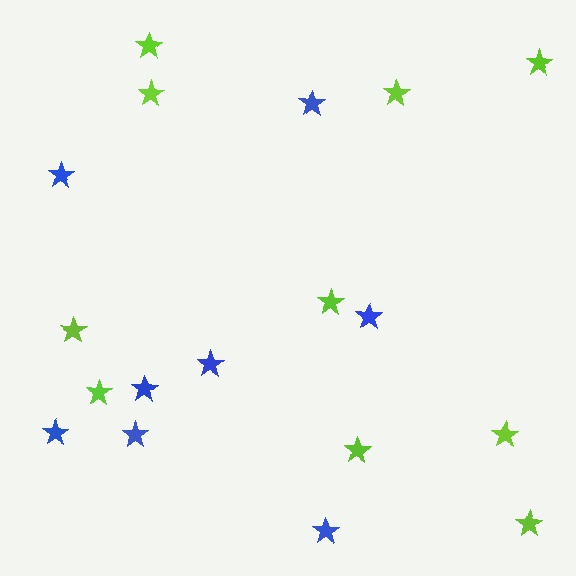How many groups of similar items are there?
There are 2 groups: one group of blue stars (8) and one group of lime stars (10).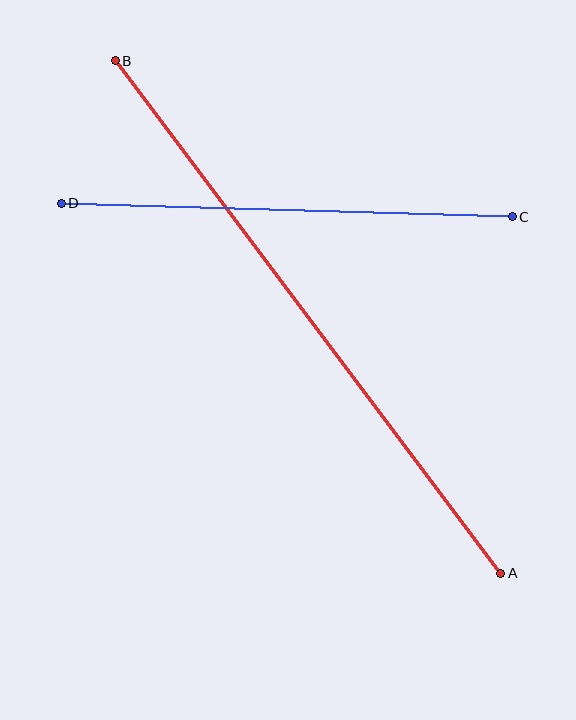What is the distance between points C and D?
The distance is approximately 451 pixels.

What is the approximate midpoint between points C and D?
The midpoint is at approximately (287, 210) pixels.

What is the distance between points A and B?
The distance is approximately 641 pixels.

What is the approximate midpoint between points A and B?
The midpoint is at approximately (308, 317) pixels.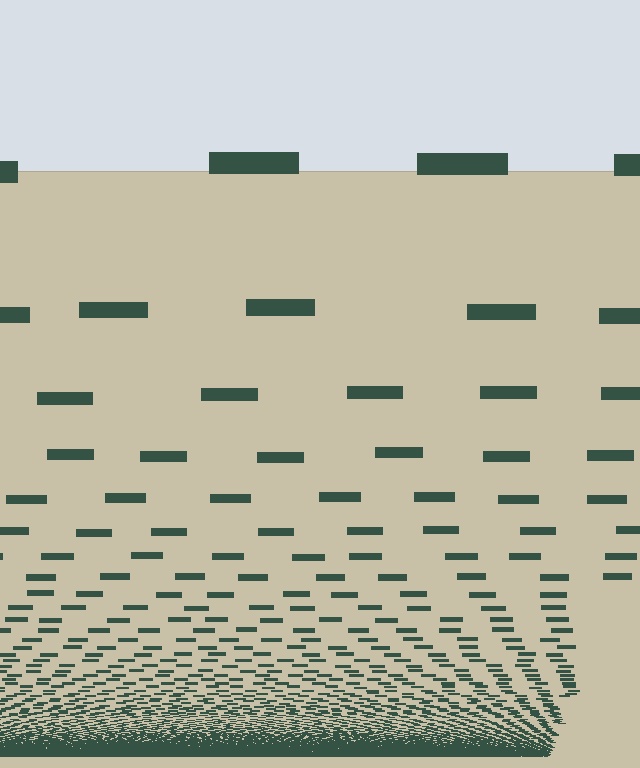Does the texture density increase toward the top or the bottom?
Density increases toward the bottom.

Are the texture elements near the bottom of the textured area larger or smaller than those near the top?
Smaller. The gradient is inverted — elements near the bottom are smaller and denser.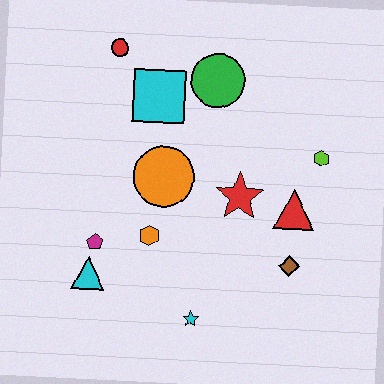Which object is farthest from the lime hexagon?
The cyan triangle is farthest from the lime hexagon.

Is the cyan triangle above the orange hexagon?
No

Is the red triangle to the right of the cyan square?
Yes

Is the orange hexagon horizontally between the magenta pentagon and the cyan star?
Yes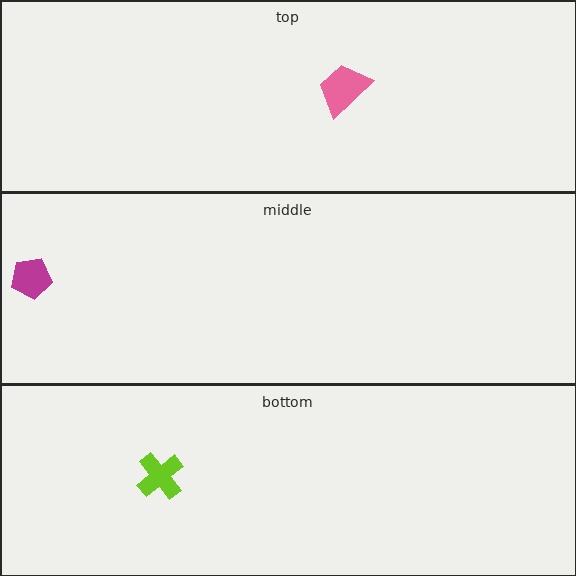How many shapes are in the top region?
1.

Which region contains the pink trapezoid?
The top region.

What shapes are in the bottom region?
The lime cross.